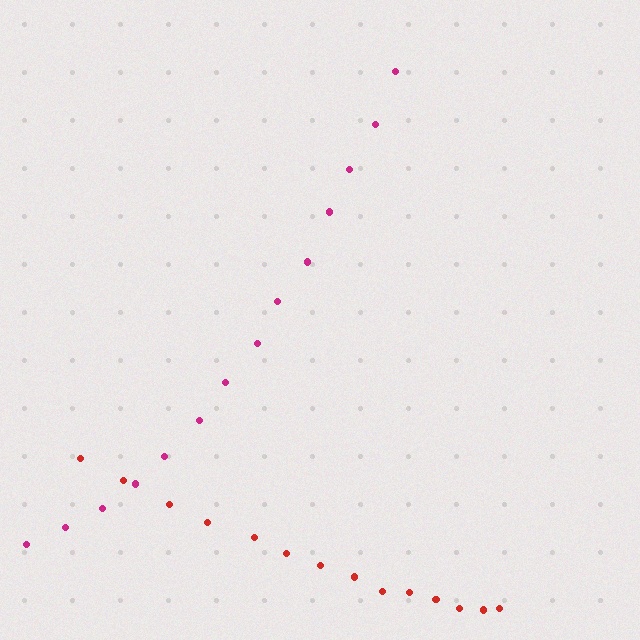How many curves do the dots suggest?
There are 2 distinct paths.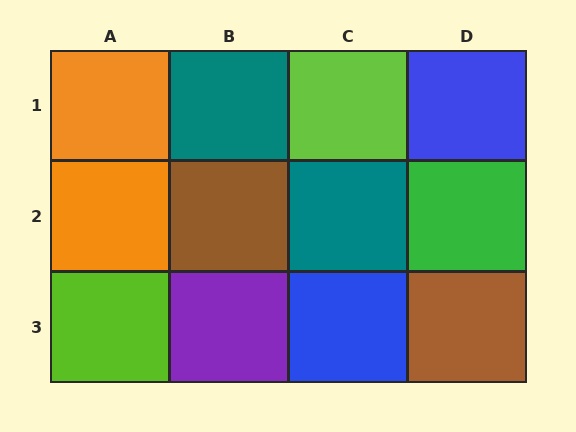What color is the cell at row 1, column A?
Orange.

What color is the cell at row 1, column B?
Teal.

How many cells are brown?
2 cells are brown.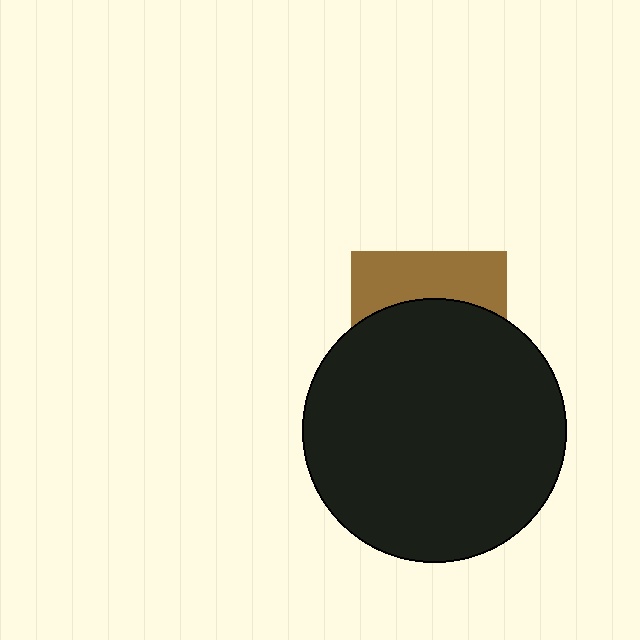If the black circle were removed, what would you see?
You would see the complete brown square.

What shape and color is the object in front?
The object in front is a black circle.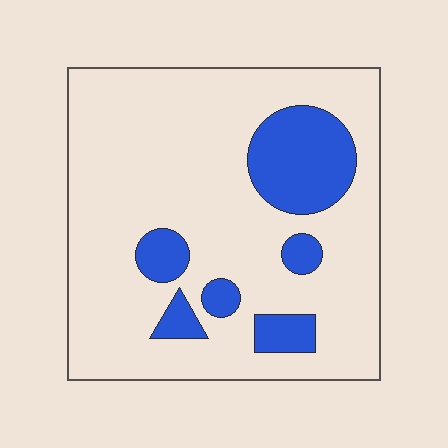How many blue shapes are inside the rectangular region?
6.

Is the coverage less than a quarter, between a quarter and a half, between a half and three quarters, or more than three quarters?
Less than a quarter.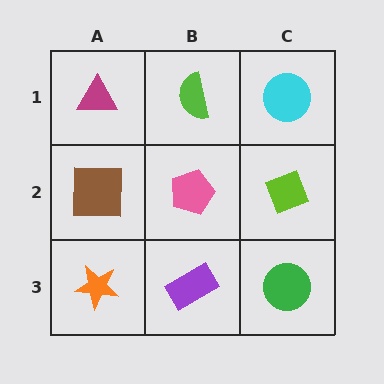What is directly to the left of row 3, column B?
An orange star.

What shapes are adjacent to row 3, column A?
A brown square (row 2, column A), a purple rectangle (row 3, column B).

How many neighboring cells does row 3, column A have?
2.